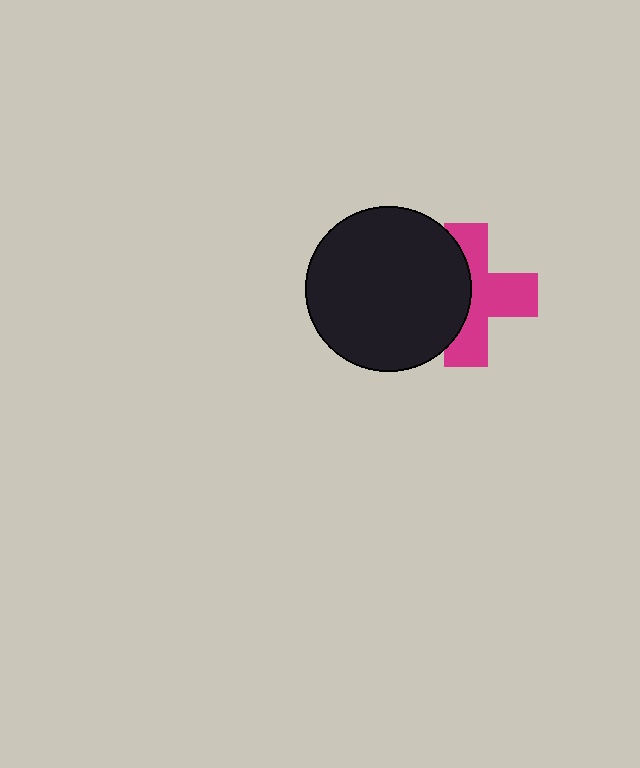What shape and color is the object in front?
The object in front is a black circle.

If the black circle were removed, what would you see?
You would see the complete magenta cross.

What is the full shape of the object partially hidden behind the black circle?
The partially hidden object is a magenta cross.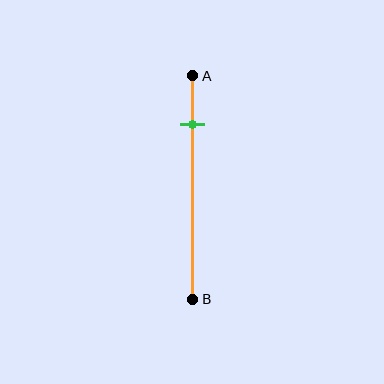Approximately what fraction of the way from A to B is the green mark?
The green mark is approximately 20% of the way from A to B.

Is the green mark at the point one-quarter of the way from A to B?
No, the mark is at about 20% from A, not at the 25% one-quarter point.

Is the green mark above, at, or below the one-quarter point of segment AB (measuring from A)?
The green mark is above the one-quarter point of segment AB.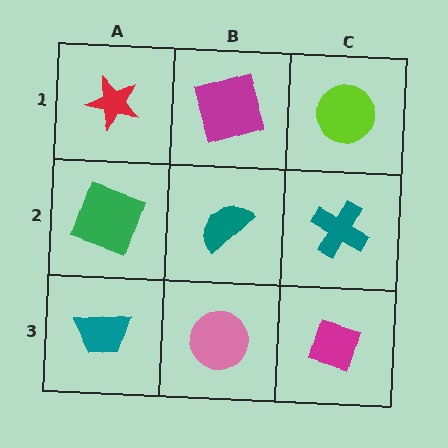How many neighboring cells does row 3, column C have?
2.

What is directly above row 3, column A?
A green square.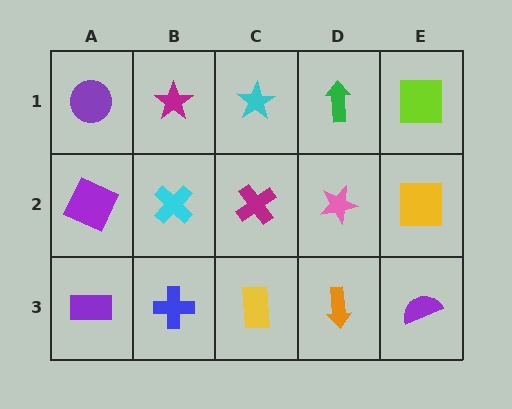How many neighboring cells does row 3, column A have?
2.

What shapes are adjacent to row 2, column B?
A magenta star (row 1, column B), a blue cross (row 3, column B), a purple square (row 2, column A), a magenta cross (row 2, column C).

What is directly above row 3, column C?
A magenta cross.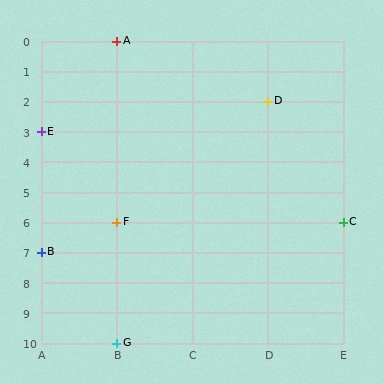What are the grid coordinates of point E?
Point E is at grid coordinates (A, 3).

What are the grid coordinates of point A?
Point A is at grid coordinates (B, 0).